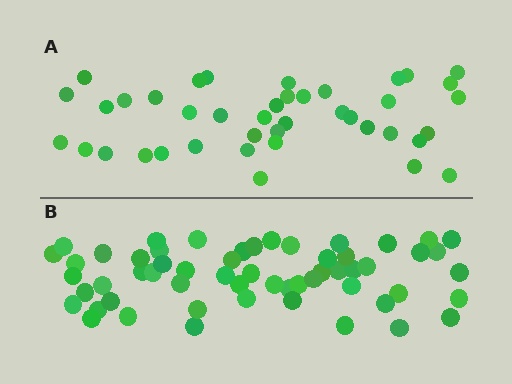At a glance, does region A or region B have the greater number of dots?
Region B (the bottom region) has more dots.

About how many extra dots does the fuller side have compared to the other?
Region B has approximately 15 more dots than region A.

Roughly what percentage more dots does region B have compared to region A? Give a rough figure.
About 40% more.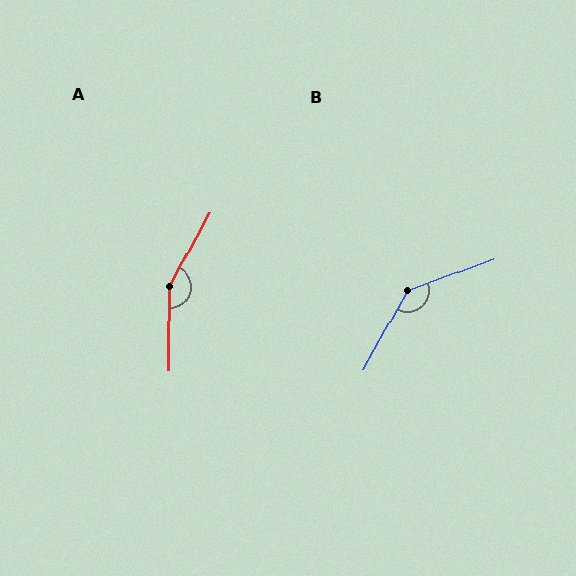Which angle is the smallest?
B, at approximately 139 degrees.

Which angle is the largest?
A, at approximately 151 degrees.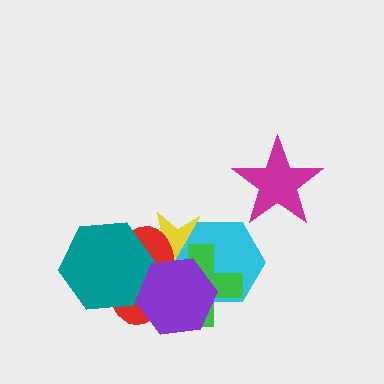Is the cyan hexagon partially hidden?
Yes, it is partially covered by another shape.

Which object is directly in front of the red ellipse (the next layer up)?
The teal hexagon is directly in front of the red ellipse.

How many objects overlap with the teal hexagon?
3 objects overlap with the teal hexagon.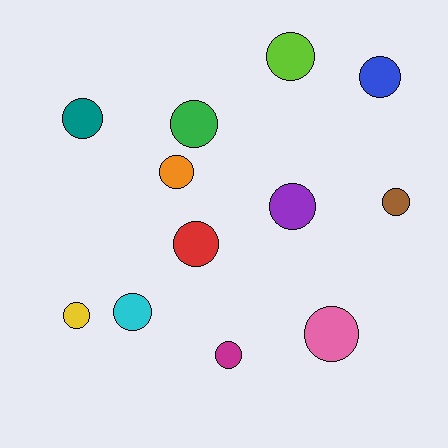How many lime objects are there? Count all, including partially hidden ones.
There is 1 lime object.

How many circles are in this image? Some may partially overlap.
There are 12 circles.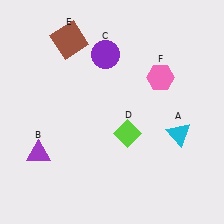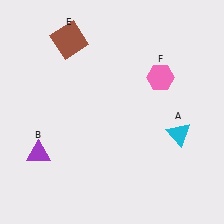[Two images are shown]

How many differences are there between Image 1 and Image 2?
There are 2 differences between the two images.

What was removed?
The lime diamond (D), the purple circle (C) were removed in Image 2.